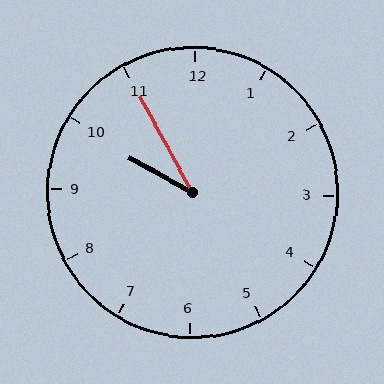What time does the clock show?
9:55.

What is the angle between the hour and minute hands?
Approximately 32 degrees.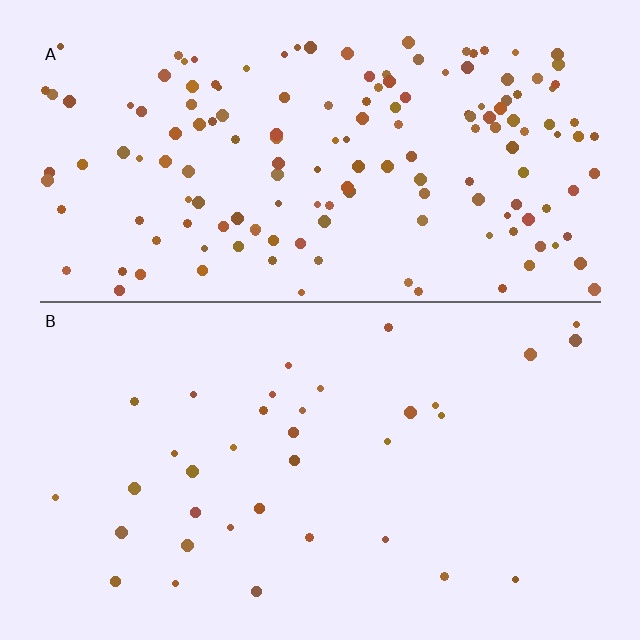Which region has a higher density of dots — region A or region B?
A (the top).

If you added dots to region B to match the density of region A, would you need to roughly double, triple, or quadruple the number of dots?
Approximately quadruple.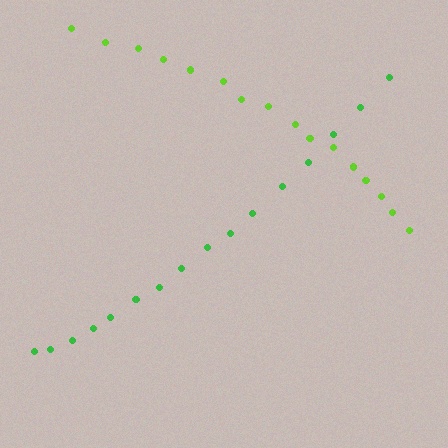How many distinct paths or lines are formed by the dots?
There are 2 distinct paths.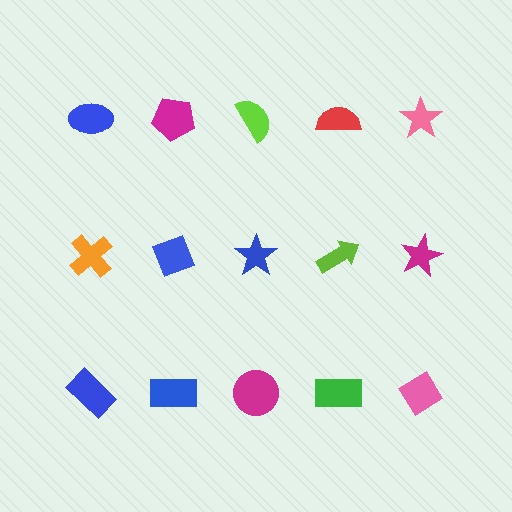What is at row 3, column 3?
A magenta circle.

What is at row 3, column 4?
A green rectangle.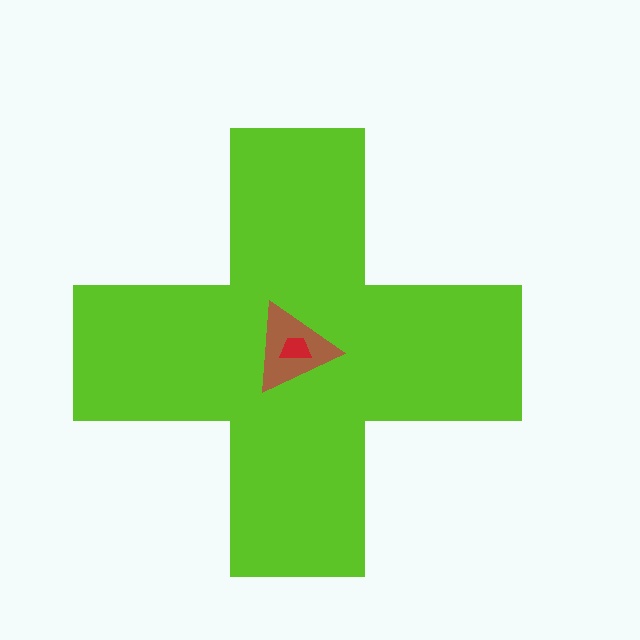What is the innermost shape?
The red trapezoid.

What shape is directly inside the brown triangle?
The red trapezoid.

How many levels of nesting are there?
3.